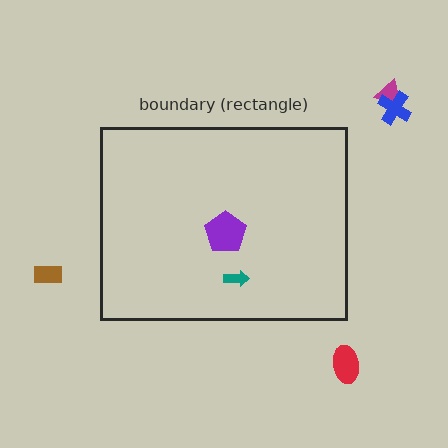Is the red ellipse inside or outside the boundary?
Outside.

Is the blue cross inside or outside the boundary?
Outside.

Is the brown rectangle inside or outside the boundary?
Outside.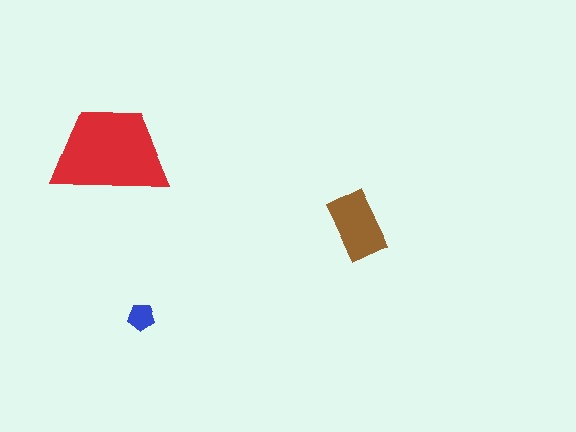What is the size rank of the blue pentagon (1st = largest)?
3rd.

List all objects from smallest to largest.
The blue pentagon, the brown rectangle, the red trapezoid.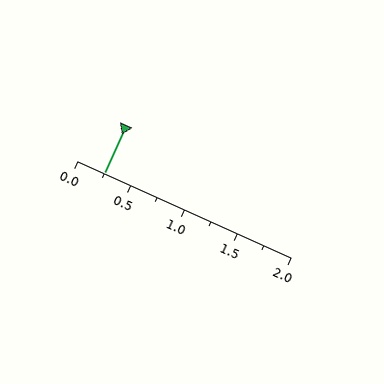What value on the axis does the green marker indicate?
The marker indicates approximately 0.25.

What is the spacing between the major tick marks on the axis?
The major ticks are spaced 0.5 apart.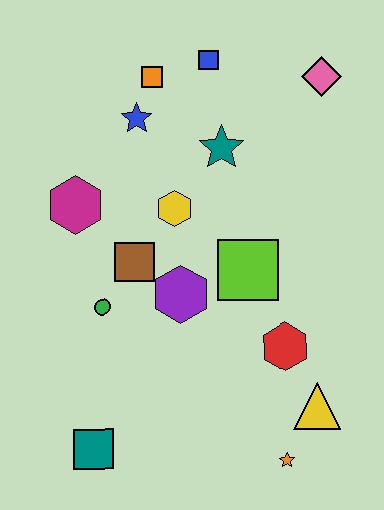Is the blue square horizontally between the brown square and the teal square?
No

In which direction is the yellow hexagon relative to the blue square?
The yellow hexagon is below the blue square.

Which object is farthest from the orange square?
The orange star is farthest from the orange square.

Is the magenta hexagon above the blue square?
No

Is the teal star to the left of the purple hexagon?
No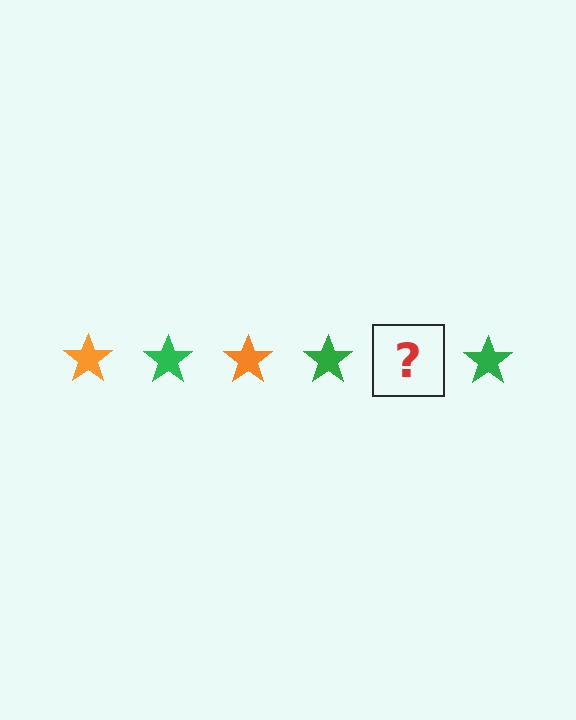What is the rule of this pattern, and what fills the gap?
The rule is that the pattern cycles through orange, green stars. The gap should be filled with an orange star.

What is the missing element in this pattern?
The missing element is an orange star.